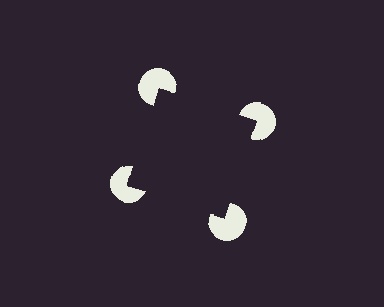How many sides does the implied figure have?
4 sides.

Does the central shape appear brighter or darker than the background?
It typically appears slightly darker than the background, even though no actual brightness change is drawn.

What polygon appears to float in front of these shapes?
An illusory square — its edges are inferred from the aligned wedge cuts in the pac-man discs, not physically drawn.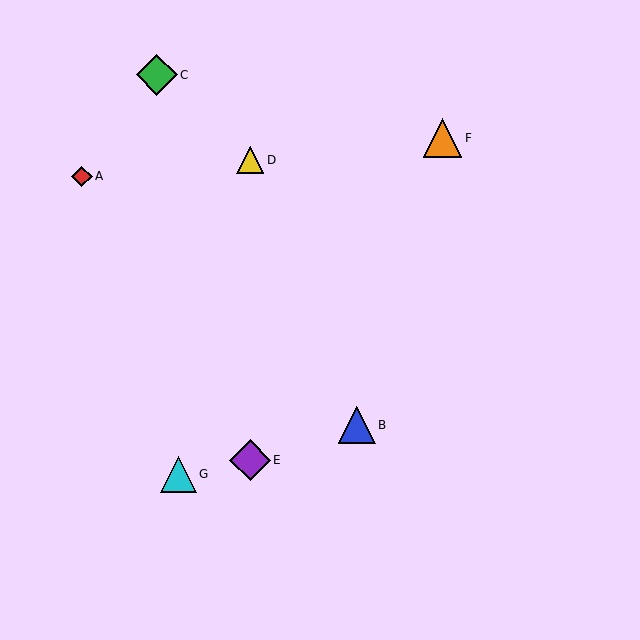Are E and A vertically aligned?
No, E is at x≈250 and A is at x≈82.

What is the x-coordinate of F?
Object F is at x≈443.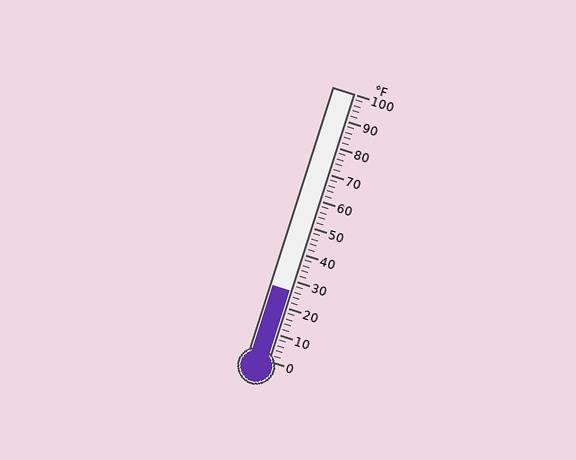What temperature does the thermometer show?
The thermometer shows approximately 26°F.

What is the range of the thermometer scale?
The thermometer scale ranges from 0°F to 100°F.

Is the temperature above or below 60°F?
The temperature is below 60°F.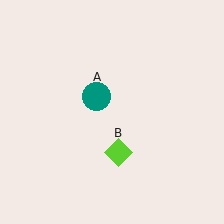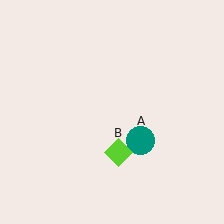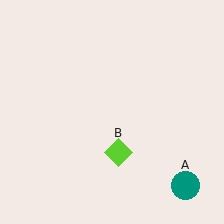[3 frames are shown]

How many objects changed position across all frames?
1 object changed position: teal circle (object A).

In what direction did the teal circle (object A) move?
The teal circle (object A) moved down and to the right.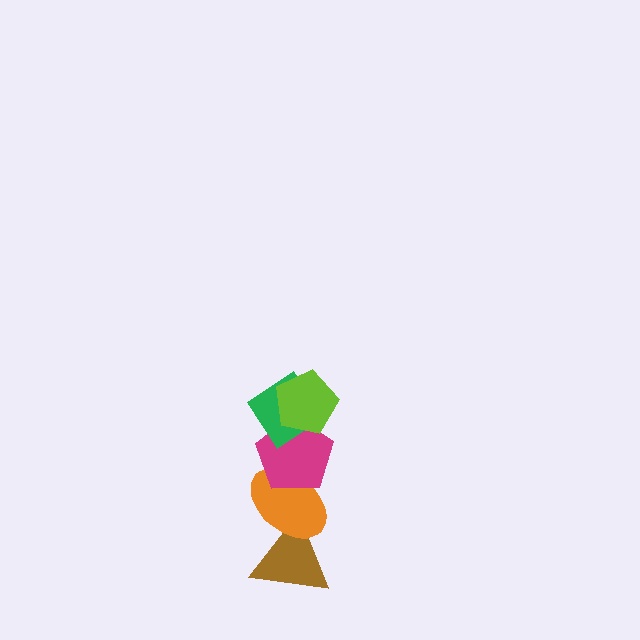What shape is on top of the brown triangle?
The orange ellipse is on top of the brown triangle.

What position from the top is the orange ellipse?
The orange ellipse is 4th from the top.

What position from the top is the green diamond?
The green diamond is 2nd from the top.